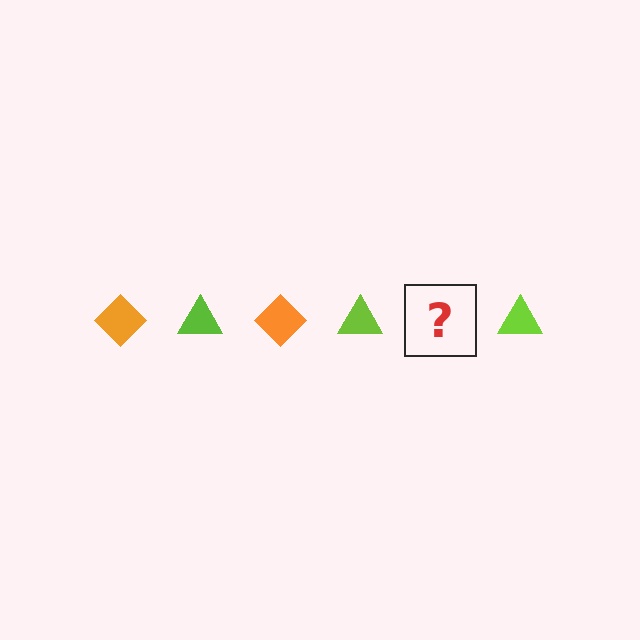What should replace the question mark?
The question mark should be replaced with an orange diamond.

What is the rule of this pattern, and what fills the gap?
The rule is that the pattern alternates between orange diamond and lime triangle. The gap should be filled with an orange diamond.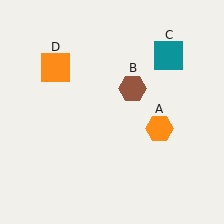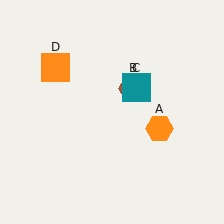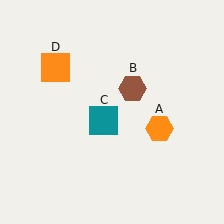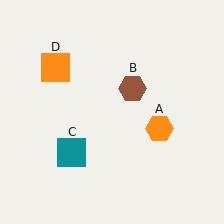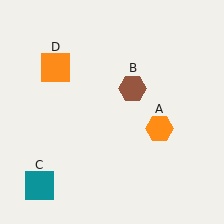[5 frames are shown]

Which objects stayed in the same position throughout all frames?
Orange hexagon (object A) and brown hexagon (object B) and orange square (object D) remained stationary.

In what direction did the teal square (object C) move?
The teal square (object C) moved down and to the left.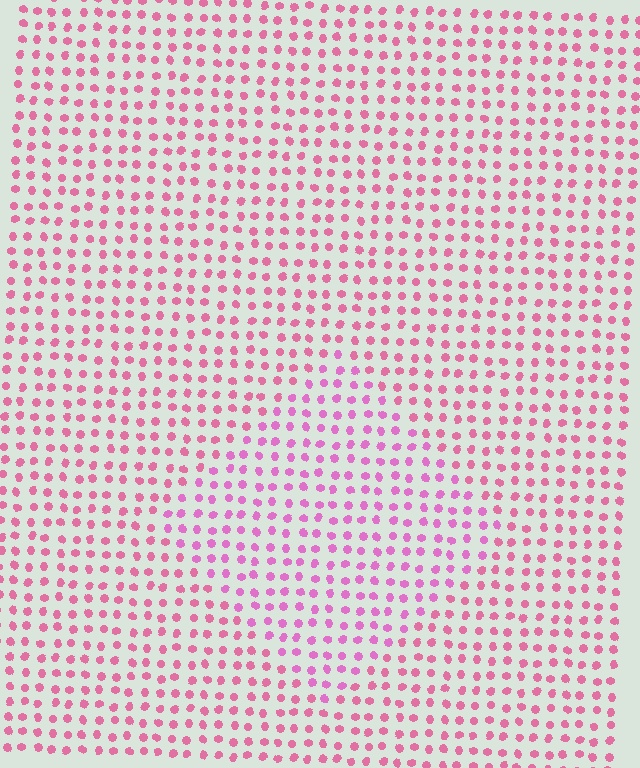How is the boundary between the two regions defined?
The boundary is defined purely by a slight shift in hue (about 22 degrees). Spacing, size, and orientation are identical on both sides.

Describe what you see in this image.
The image is filled with small pink elements in a uniform arrangement. A diamond-shaped region is visible where the elements are tinted to a slightly different hue, forming a subtle color boundary.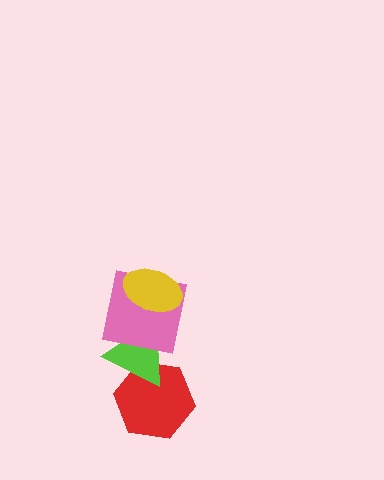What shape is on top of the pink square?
The yellow ellipse is on top of the pink square.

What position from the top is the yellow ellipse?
The yellow ellipse is 1st from the top.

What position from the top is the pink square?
The pink square is 2nd from the top.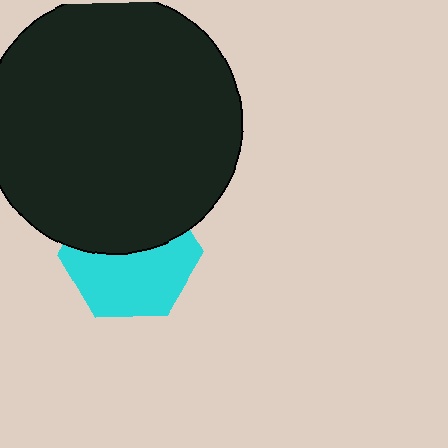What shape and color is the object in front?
The object in front is a black circle.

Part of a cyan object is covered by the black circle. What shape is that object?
It is a hexagon.